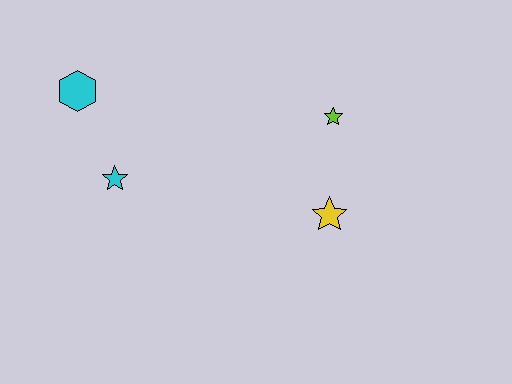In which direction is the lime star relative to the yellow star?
The lime star is above the yellow star.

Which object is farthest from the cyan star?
The lime star is farthest from the cyan star.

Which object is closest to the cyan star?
The cyan hexagon is closest to the cyan star.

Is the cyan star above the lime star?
No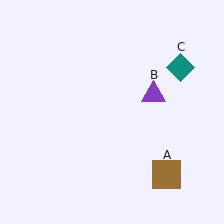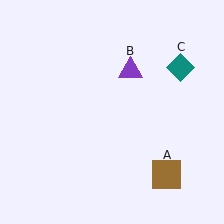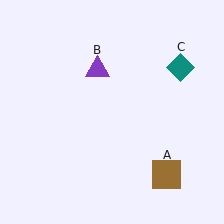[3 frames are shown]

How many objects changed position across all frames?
1 object changed position: purple triangle (object B).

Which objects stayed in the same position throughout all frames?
Brown square (object A) and teal diamond (object C) remained stationary.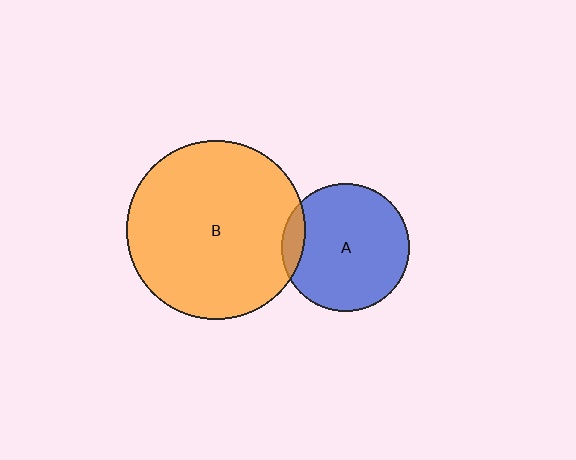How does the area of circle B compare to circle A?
Approximately 2.0 times.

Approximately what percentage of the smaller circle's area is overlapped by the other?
Approximately 10%.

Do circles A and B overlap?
Yes.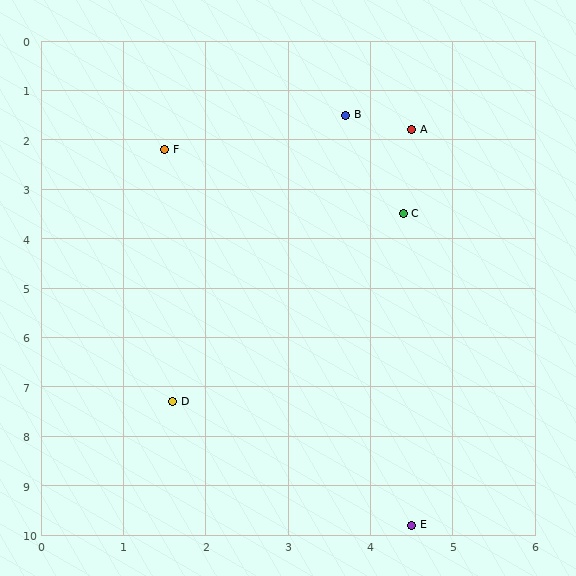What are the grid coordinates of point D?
Point D is at approximately (1.6, 7.3).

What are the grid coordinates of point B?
Point B is at approximately (3.7, 1.5).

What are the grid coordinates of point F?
Point F is at approximately (1.5, 2.2).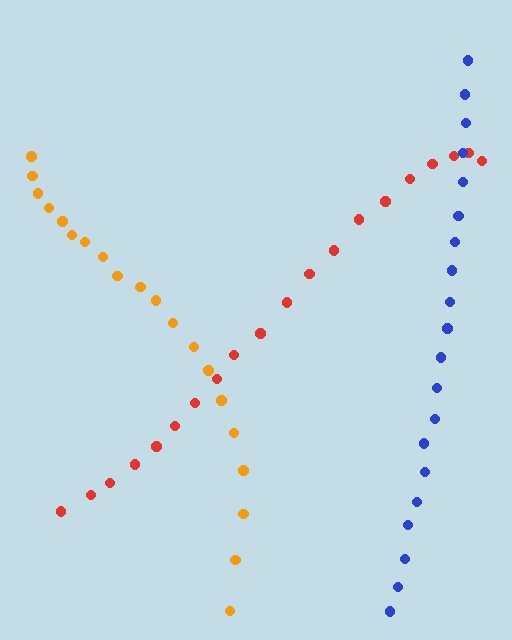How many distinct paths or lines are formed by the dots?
There are 3 distinct paths.